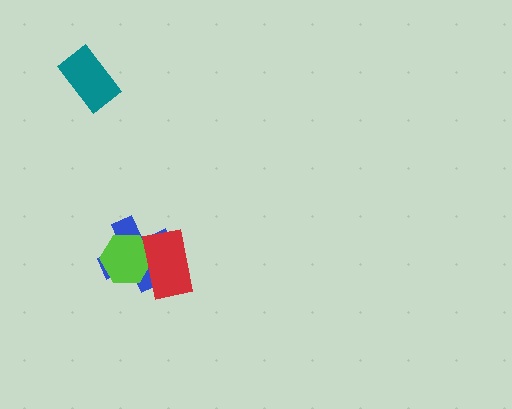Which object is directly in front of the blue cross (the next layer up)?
The lime hexagon is directly in front of the blue cross.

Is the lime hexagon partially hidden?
Yes, it is partially covered by another shape.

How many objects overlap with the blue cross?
2 objects overlap with the blue cross.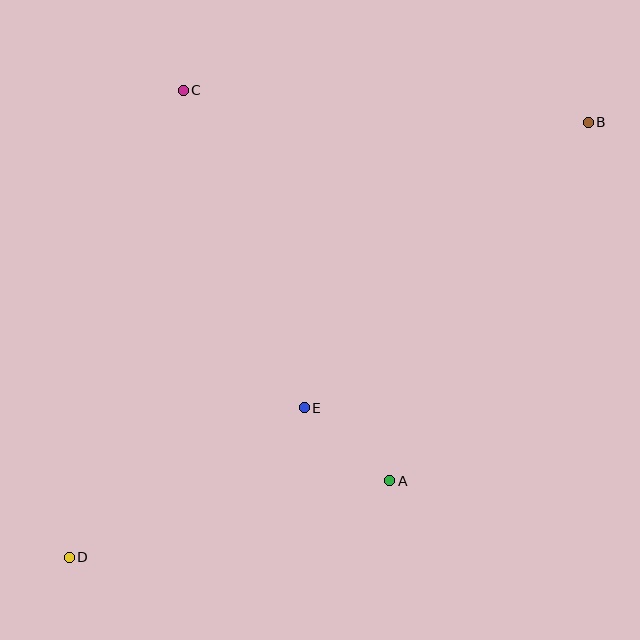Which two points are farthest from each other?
Points B and D are farthest from each other.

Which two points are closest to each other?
Points A and E are closest to each other.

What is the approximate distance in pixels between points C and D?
The distance between C and D is approximately 481 pixels.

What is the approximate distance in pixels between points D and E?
The distance between D and E is approximately 279 pixels.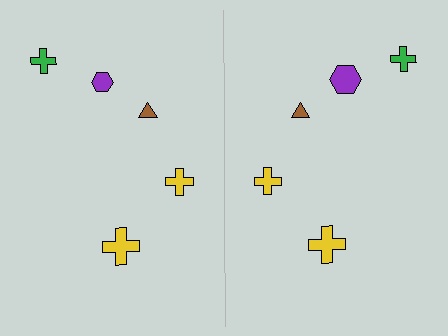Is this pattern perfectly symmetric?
No, the pattern is not perfectly symmetric. The purple hexagon on the right side has a different size than its mirror counterpart.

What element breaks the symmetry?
The purple hexagon on the right side has a different size than its mirror counterpart.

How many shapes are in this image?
There are 10 shapes in this image.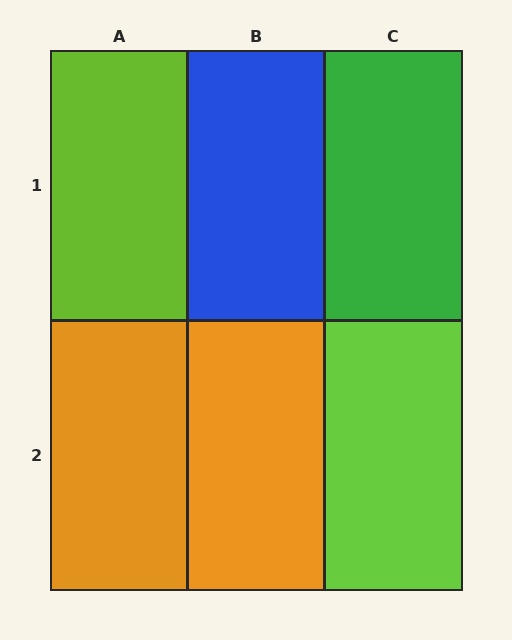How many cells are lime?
2 cells are lime.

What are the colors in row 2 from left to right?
Orange, orange, lime.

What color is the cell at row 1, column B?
Blue.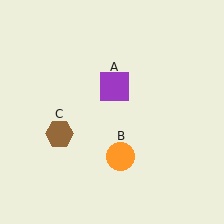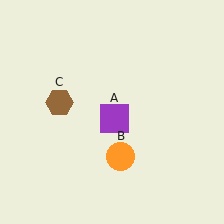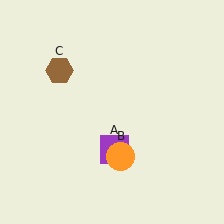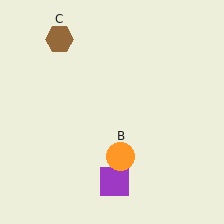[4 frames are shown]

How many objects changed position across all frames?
2 objects changed position: purple square (object A), brown hexagon (object C).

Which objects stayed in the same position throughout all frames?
Orange circle (object B) remained stationary.